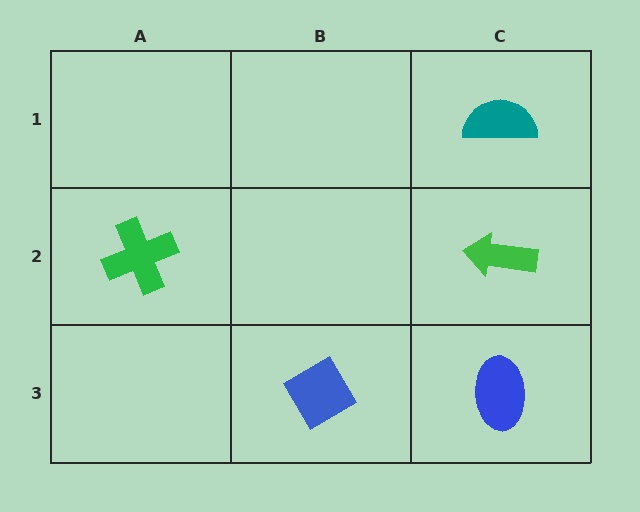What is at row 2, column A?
A green cross.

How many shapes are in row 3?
2 shapes.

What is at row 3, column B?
A blue diamond.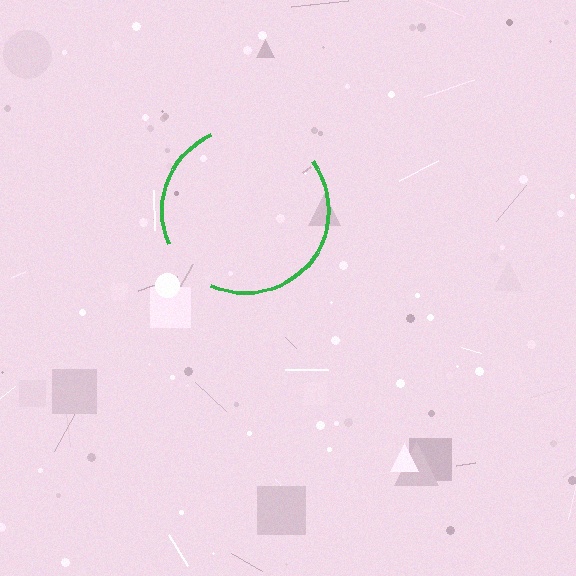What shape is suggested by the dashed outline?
The dashed outline suggests a circle.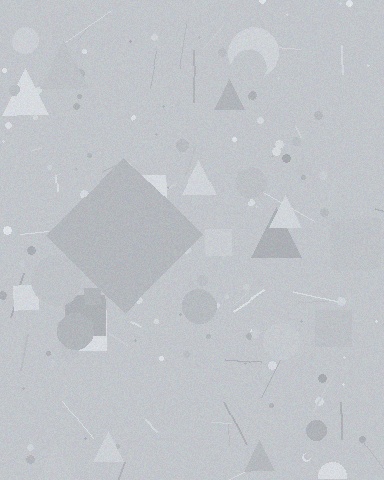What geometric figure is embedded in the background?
A diamond is embedded in the background.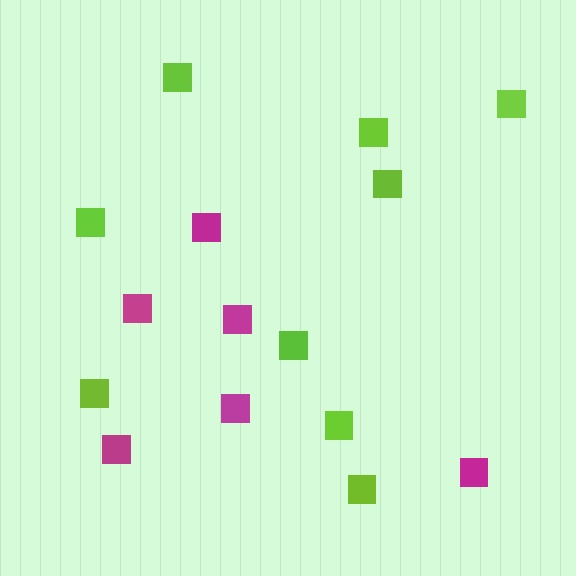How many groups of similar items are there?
There are 2 groups: one group of lime squares (9) and one group of magenta squares (6).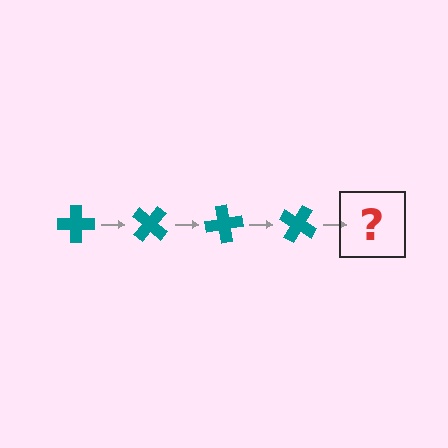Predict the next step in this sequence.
The next step is a teal cross rotated 160 degrees.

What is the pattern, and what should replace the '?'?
The pattern is that the cross rotates 40 degrees each step. The '?' should be a teal cross rotated 160 degrees.